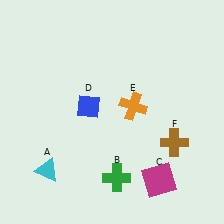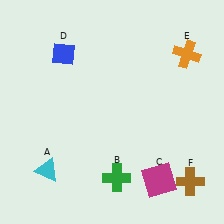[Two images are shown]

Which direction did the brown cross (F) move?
The brown cross (F) moved down.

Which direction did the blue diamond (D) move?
The blue diamond (D) moved up.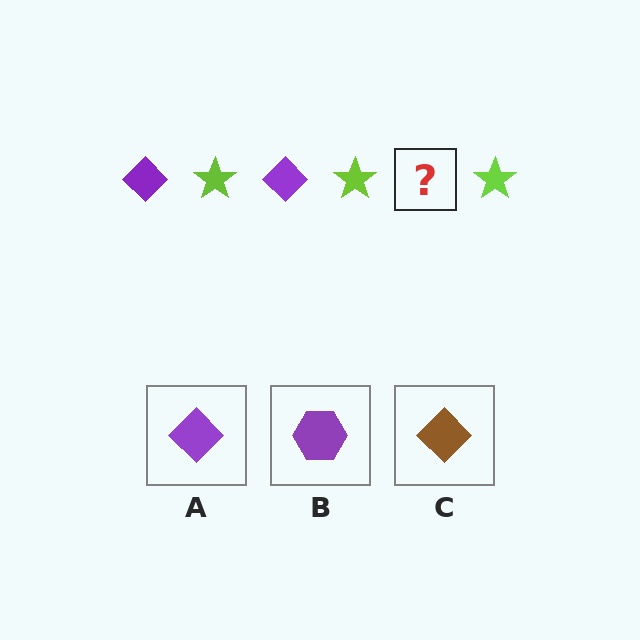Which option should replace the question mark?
Option A.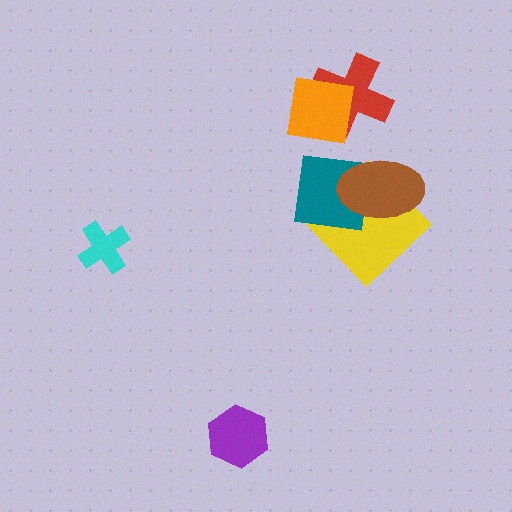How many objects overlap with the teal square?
2 objects overlap with the teal square.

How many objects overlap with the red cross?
1 object overlaps with the red cross.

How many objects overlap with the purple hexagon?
0 objects overlap with the purple hexagon.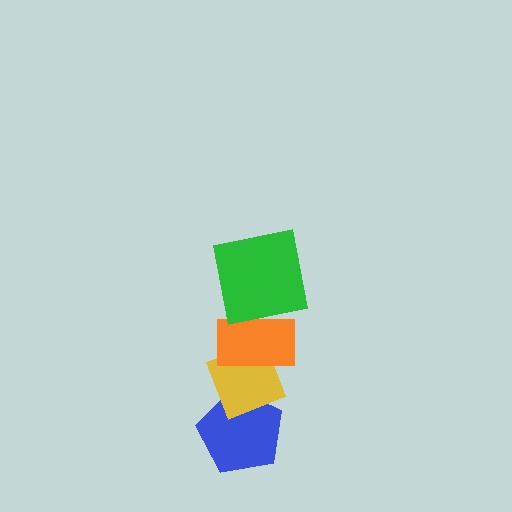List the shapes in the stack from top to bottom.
From top to bottom: the green square, the orange rectangle, the yellow diamond, the blue pentagon.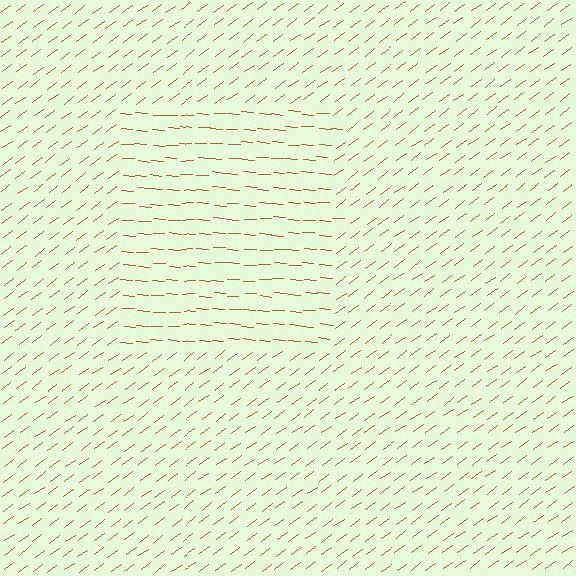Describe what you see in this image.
The image is filled with small brown line segments. A rectangle region in the image has lines oriented differently from the surrounding lines, creating a visible texture boundary.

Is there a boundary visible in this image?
Yes, there is a texture boundary formed by a change in line orientation.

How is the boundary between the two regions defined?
The boundary is defined purely by a change in line orientation (approximately 40 degrees difference). All lines are the same color and thickness.